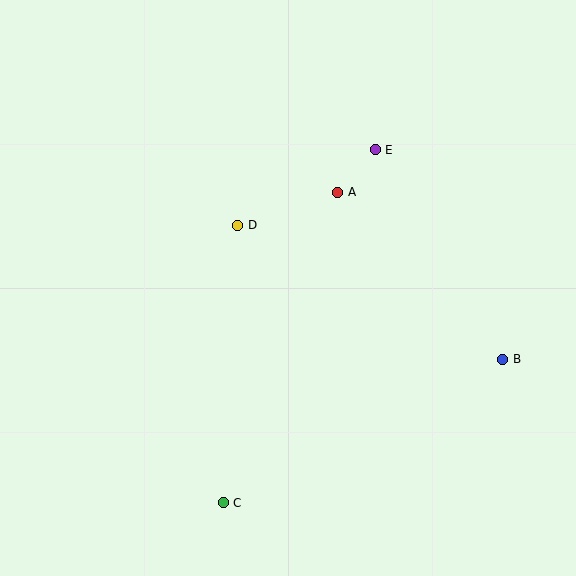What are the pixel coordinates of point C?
Point C is at (223, 503).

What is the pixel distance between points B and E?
The distance between B and E is 245 pixels.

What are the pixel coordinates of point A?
Point A is at (338, 192).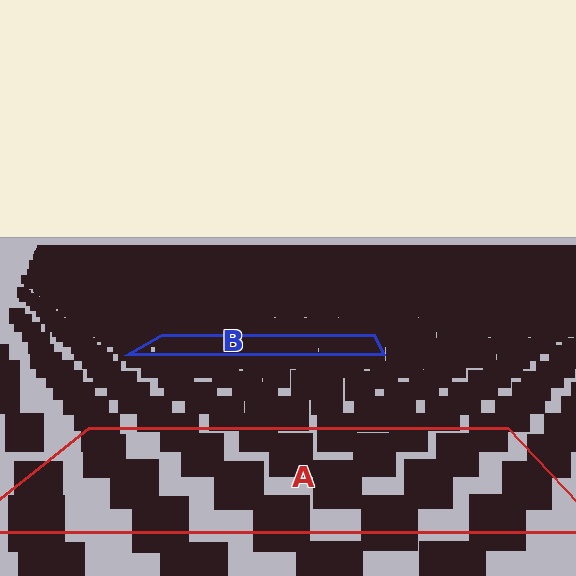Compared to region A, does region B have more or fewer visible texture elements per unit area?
Region B has more texture elements per unit area — they are packed more densely because it is farther away.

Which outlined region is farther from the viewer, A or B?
Region B is farther from the viewer — the texture elements inside it appear smaller and more densely packed.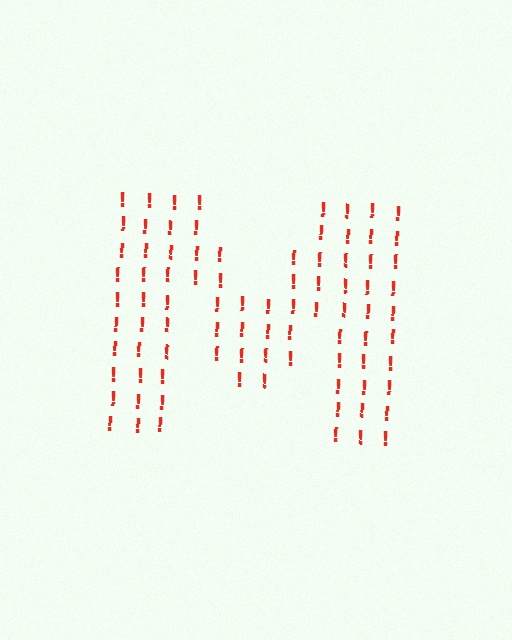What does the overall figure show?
The overall figure shows the letter M.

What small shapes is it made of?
It is made of small exclamation marks.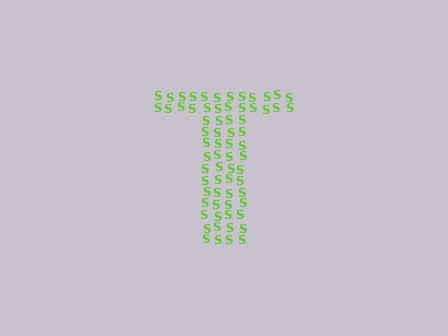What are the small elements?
The small elements are letter S's.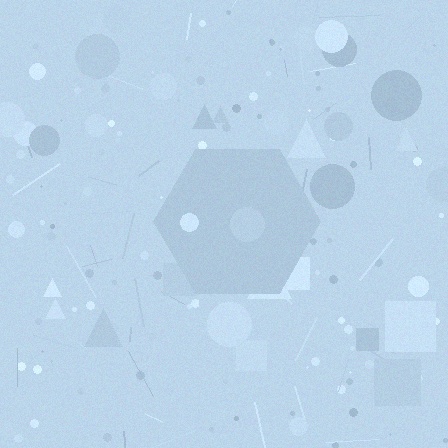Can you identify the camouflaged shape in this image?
The camouflaged shape is a hexagon.